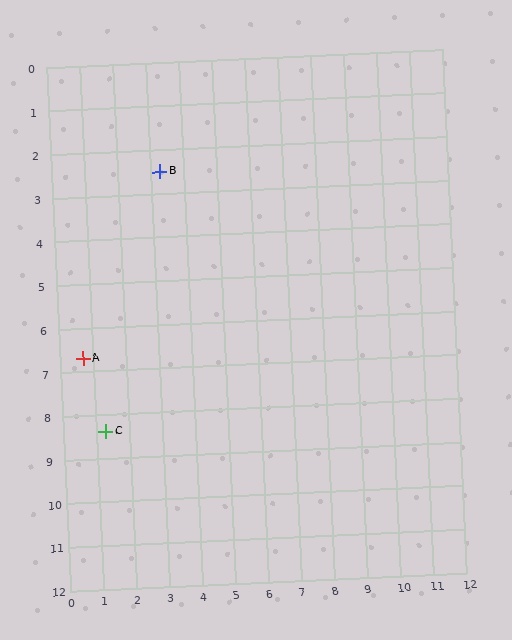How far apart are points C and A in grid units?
Points C and A are about 1.8 grid units apart.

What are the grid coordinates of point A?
Point A is at approximately (0.7, 6.7).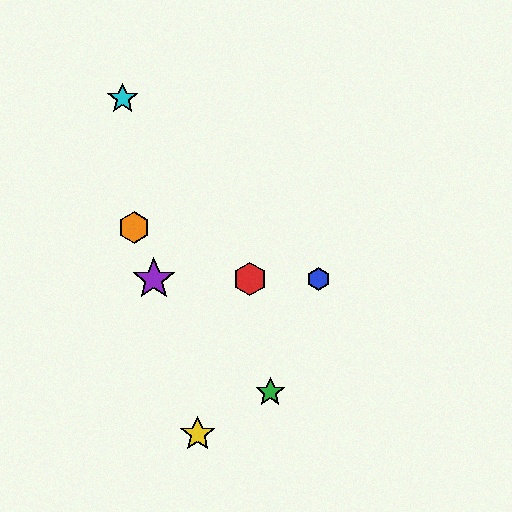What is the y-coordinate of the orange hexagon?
The orange hexagon is at y≈227.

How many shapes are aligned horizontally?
3 shapes (the red hexagon, the blue hexagon, the purple star) are aligned horizontally.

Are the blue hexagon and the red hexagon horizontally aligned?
Yes, both are at y≈279.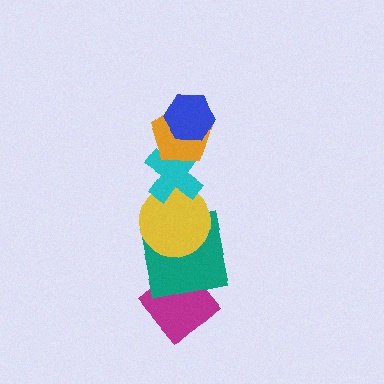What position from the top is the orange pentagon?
The orange pentagon is 2nd from the top.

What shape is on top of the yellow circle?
The cyan cross is on top of the yellow circle.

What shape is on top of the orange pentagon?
The blue hexagon is on top of the orange pentagon.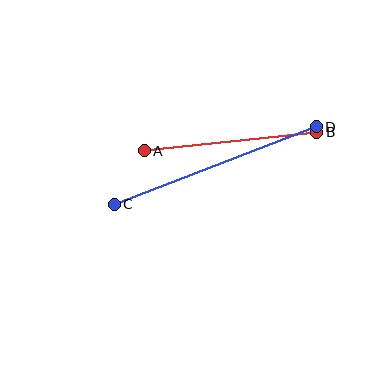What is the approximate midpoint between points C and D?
The midpoint is at approximately (215, 165) pixels.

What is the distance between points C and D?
The distance is approximately 216 pixels.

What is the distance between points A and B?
The distance is approximately 174 pixels.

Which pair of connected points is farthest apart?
Points C and D are farthest apart.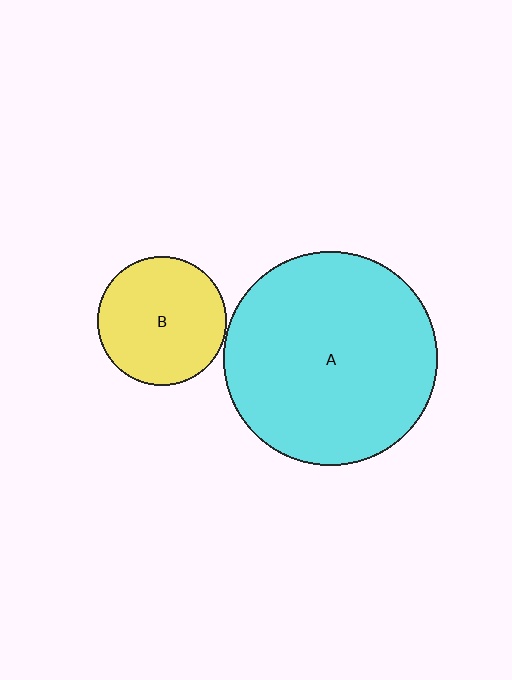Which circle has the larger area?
Circle A (cyan).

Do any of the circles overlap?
No, none of the circles overlap.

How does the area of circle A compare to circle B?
Approximately 2.7 times.